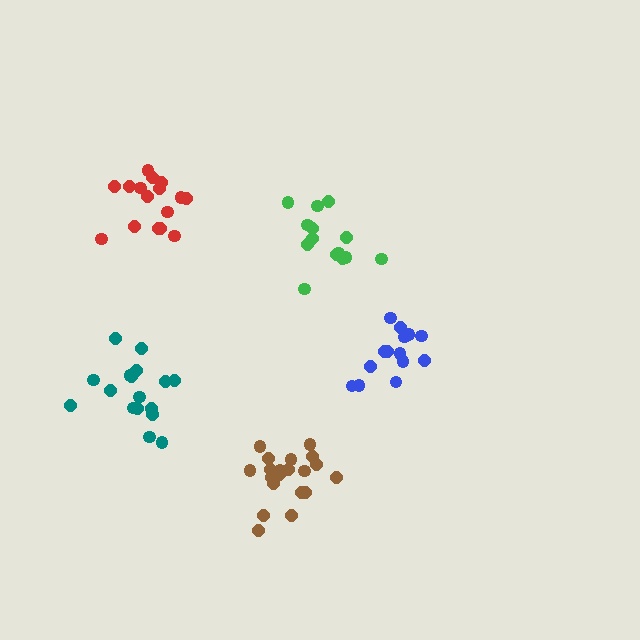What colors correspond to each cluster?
The clusters are colored: blue, teal, red, brown, green.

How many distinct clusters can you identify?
There are 5 distinct clusters.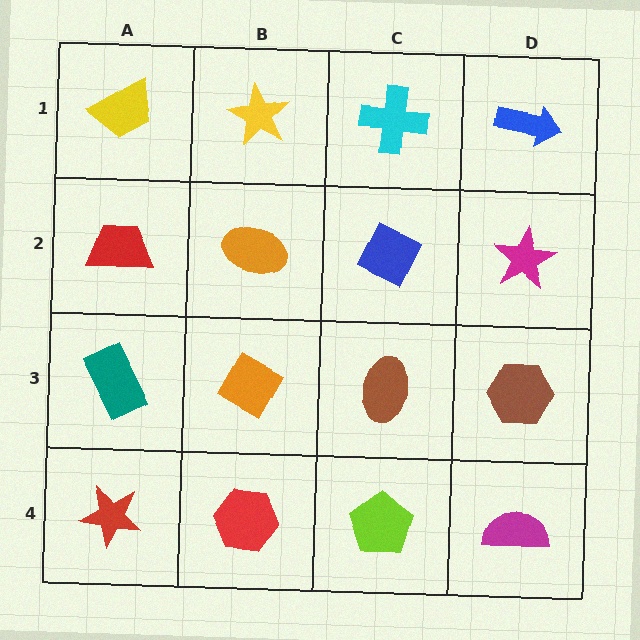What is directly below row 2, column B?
An orange diamond.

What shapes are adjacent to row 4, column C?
A brown ellipse (row 3, column C), a red hexagon (row 4, column B), a magenta semicircle (row 4, column D).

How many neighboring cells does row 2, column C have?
4.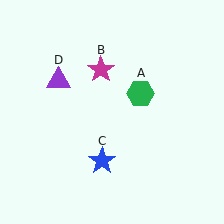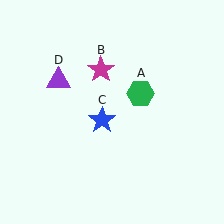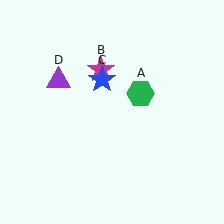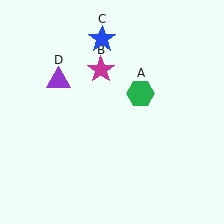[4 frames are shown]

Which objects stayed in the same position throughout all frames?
Green hexagon (object A) and magenta star (object B) and purple triangle (object D) remained stationary.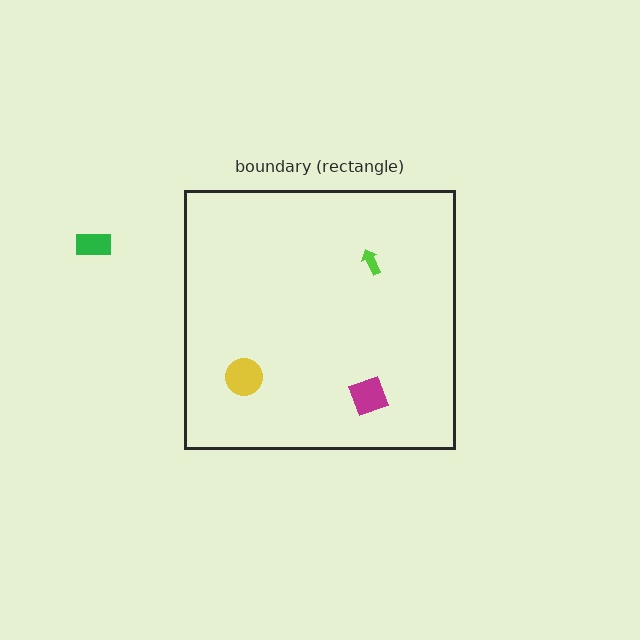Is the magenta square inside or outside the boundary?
Inside.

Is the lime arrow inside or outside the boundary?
Inside.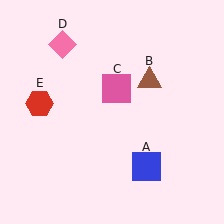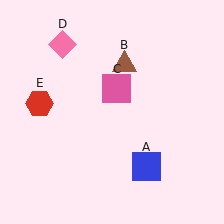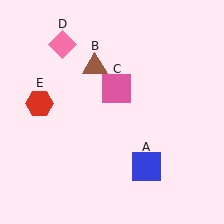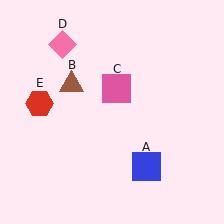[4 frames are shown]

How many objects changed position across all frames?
1 object changed position: brown triangle (object B).